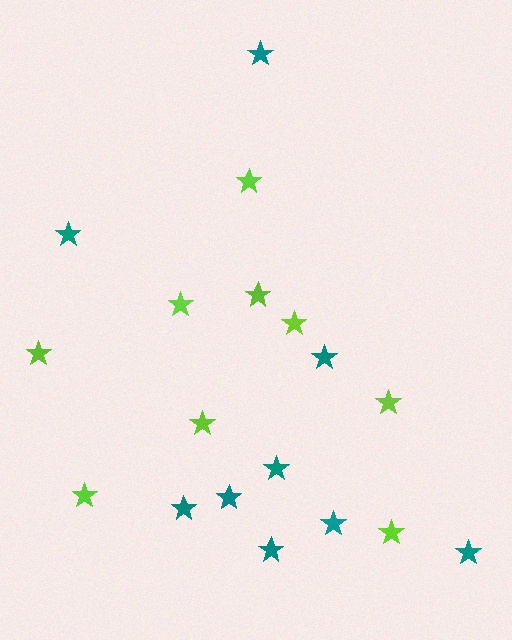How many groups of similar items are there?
There are 2 groups: one group of teal stars (9) and one group of lime stars (9).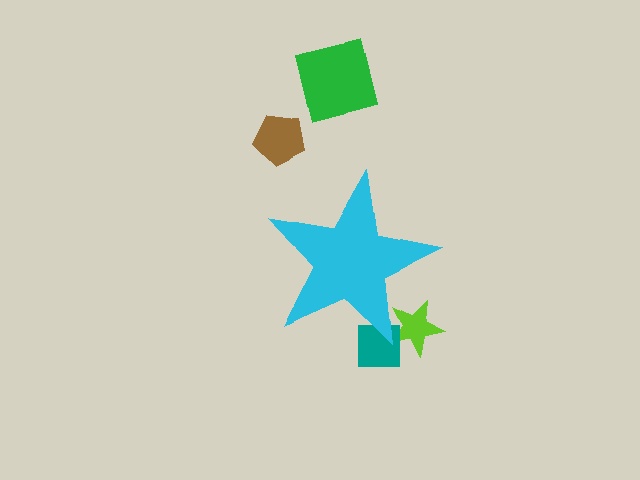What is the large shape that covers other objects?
A cyan star.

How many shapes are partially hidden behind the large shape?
2 shapes are partially hidden.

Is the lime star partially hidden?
Yes, the lime star is partially hidden behind the cyan star.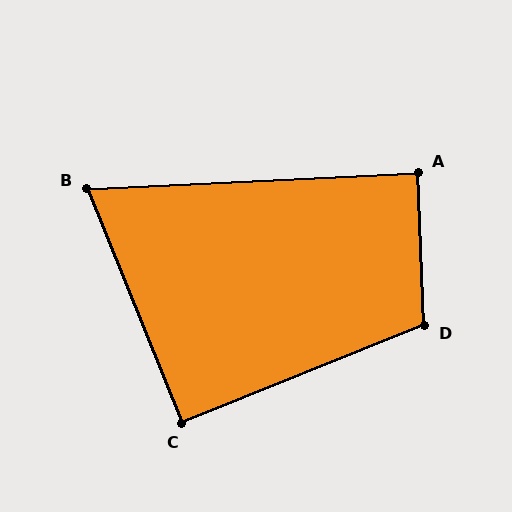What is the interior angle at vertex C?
Approximately 90 degrees (approximately right).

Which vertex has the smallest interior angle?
B, at approximately 71 degrees.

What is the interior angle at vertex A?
Approximately 90 degrees (approximately right).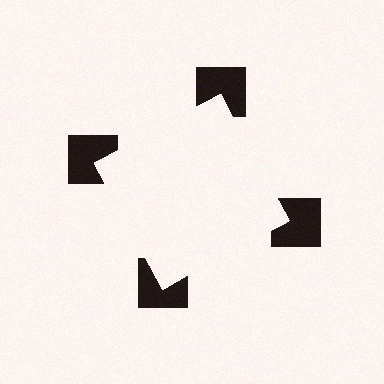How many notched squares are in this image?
There are 4 — one at each vertex of the illusory square.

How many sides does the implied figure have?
4 sides.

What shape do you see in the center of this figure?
An illusory square — its edges are inferred from the aligned wedge cuts in the notched squares, not physically drawn.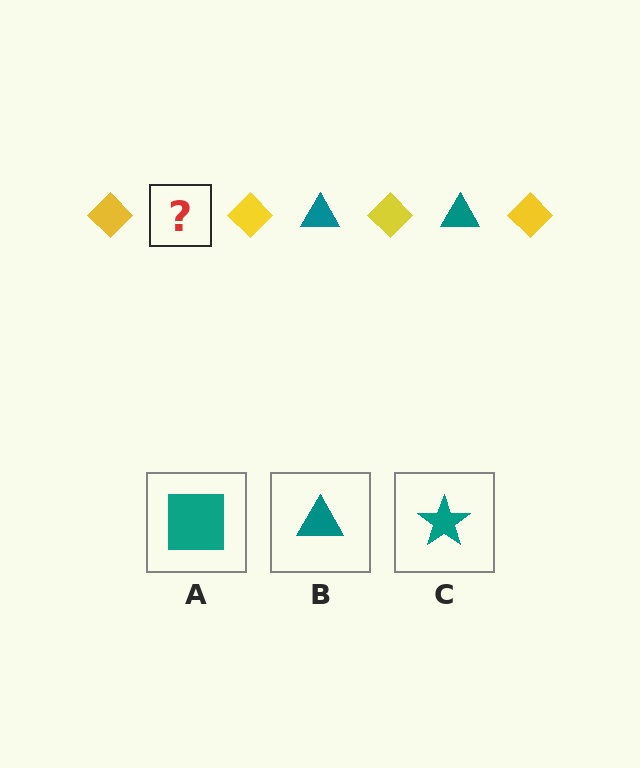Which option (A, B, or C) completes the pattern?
B.